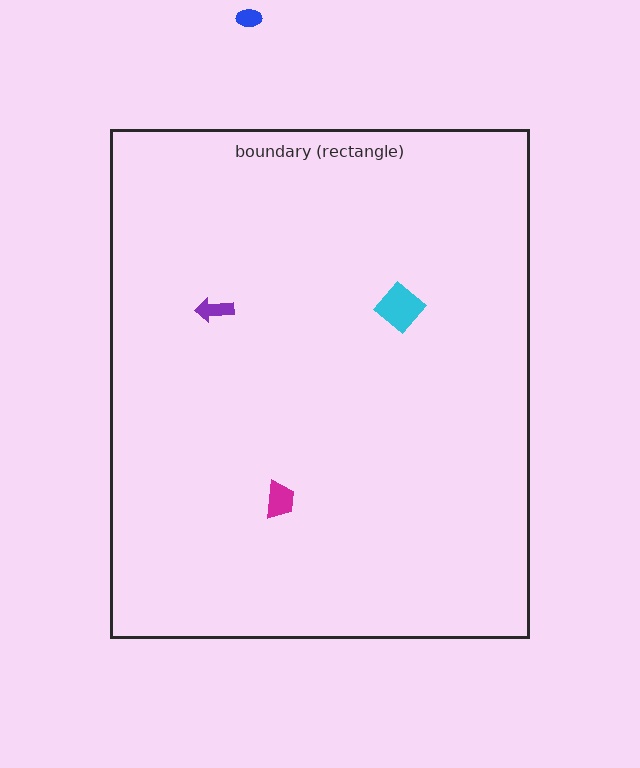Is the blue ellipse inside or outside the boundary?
Outside.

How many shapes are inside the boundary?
3 inside, 1 outside.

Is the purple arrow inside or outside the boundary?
Inside.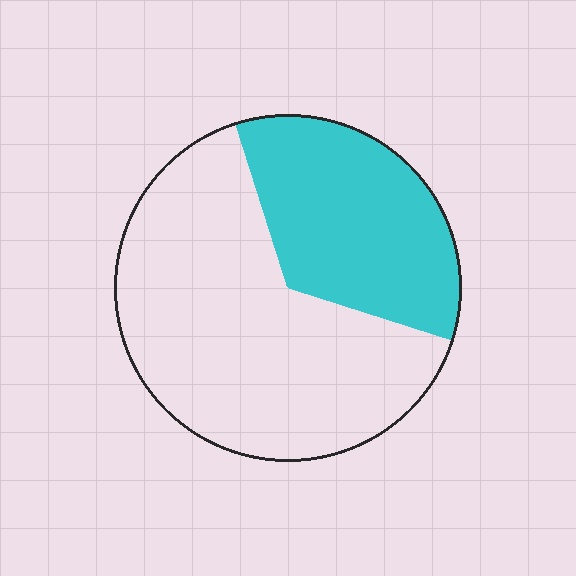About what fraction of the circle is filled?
About one third (1/3).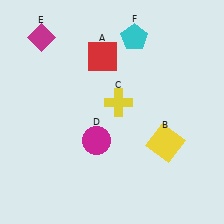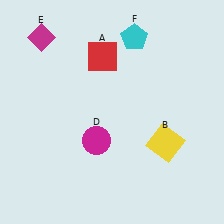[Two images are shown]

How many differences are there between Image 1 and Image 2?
There is 1 difference between the two images.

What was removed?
The yellow cross (C) was removed in Image 2.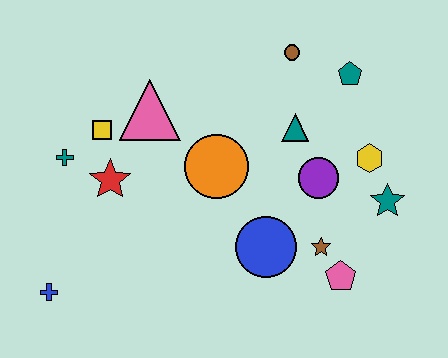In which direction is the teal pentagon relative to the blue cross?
The teal pentagon is to the right of the blue cross.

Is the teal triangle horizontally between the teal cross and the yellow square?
No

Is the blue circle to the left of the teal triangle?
Yes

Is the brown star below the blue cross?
No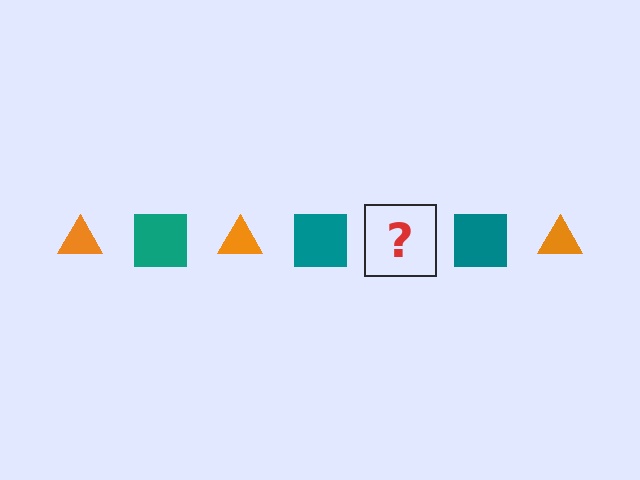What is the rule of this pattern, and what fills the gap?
The rule is that the pattern alternates between orange triangle and teal square. The gap should be filled with an orange triangle.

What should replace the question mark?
The question mark should be replaced with an orange triangle.